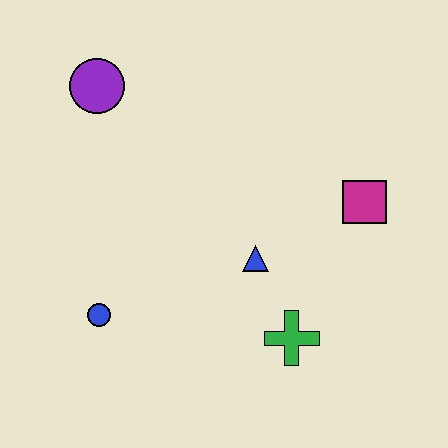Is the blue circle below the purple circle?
Yes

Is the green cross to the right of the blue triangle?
Yes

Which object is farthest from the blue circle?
The magenta square is farthest from the blue circle.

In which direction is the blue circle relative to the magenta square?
The blue circle is to the left of the magenta square.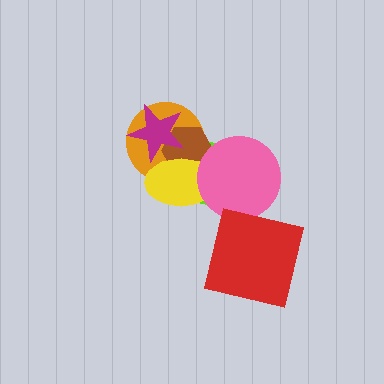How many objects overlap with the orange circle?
4 objects overlap with the orange circle.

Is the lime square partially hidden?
Yes, it is partially covered by another shape.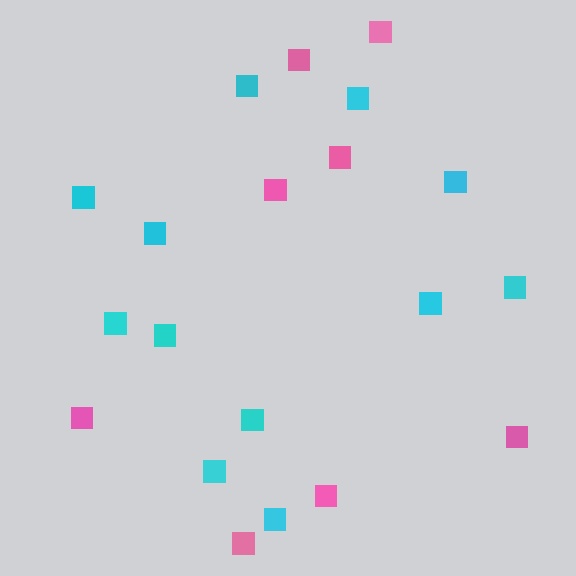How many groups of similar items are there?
There are 2 groups: one group of pink squares (8) and one group of cyan squares (12).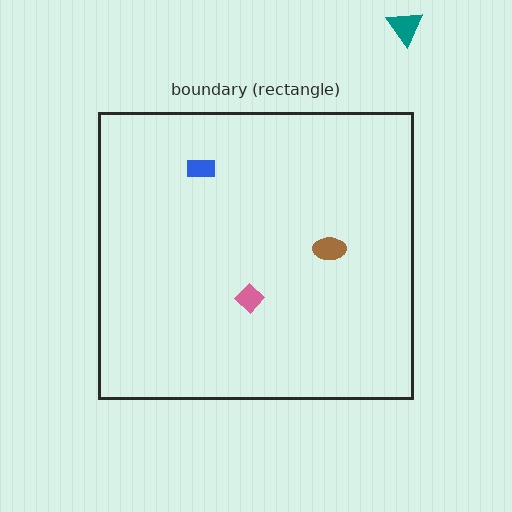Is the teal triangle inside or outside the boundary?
Outside.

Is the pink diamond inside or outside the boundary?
Inside.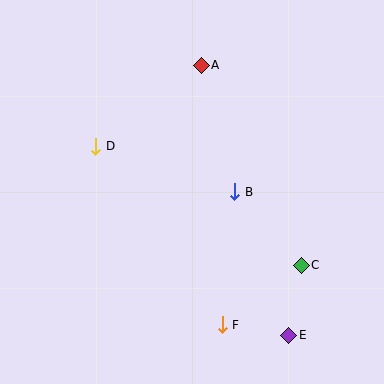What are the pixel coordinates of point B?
Point B is at (235, 192).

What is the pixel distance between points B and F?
The distance between B and F is 134 pixels.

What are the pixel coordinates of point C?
Point C is at (301, 265).